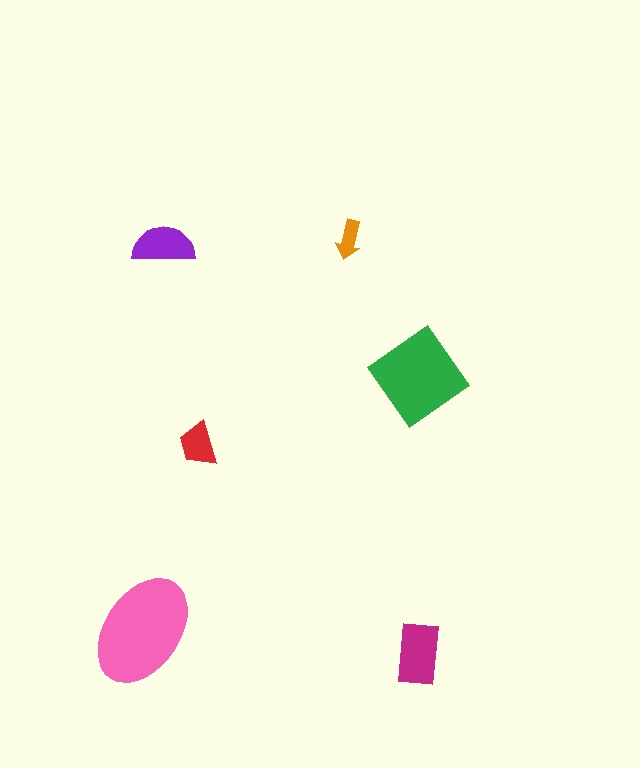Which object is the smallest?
The orange arrow.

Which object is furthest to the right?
The magenta rectangle is rightmost.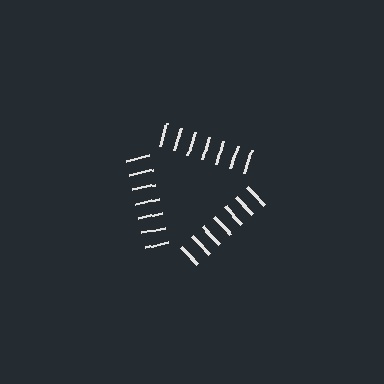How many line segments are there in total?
21 — 7 along each of the 3 edges.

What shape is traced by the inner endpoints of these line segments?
An illusory triangle — the line segments terminate on its edges but no continuous stroke is drawn.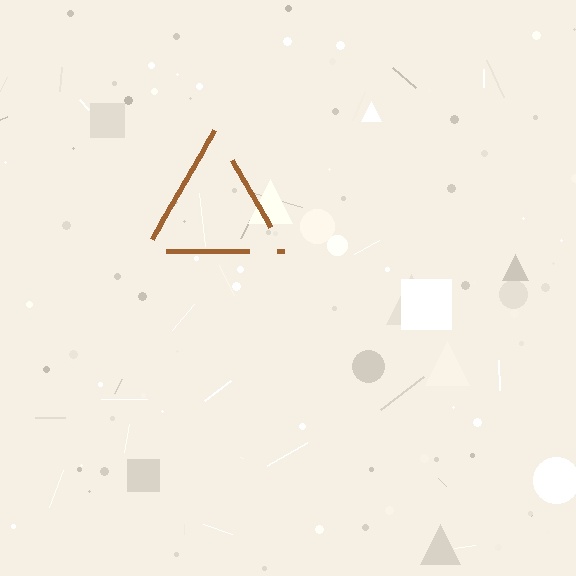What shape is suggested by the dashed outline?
The dashed outline suggests a triangle.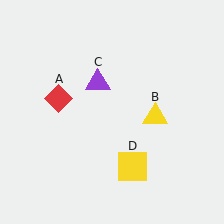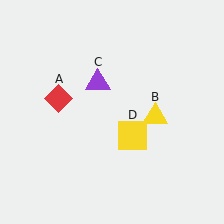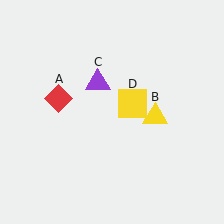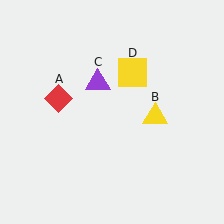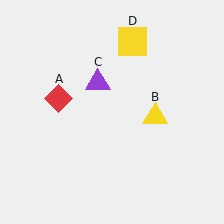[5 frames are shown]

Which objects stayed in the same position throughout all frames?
Red diamond (object A) and yellow triangle (object B) and purple triangle (object C) remained stationary.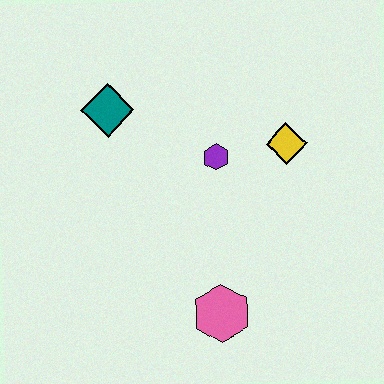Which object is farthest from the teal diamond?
The pink hexagon is farthest from the teal diamond.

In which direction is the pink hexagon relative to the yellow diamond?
The pink hexagon is below the yellow diamond.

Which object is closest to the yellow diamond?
The purple hexagon is closest to the yellow diamond.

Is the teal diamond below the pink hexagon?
No